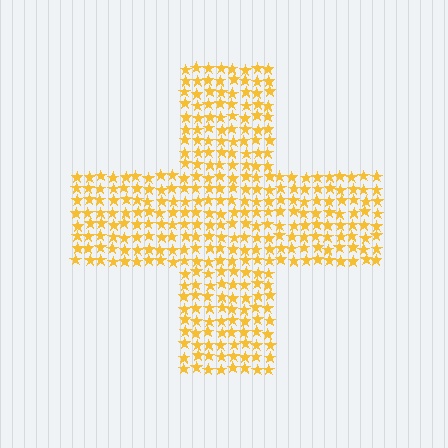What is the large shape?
The large shape is a cross.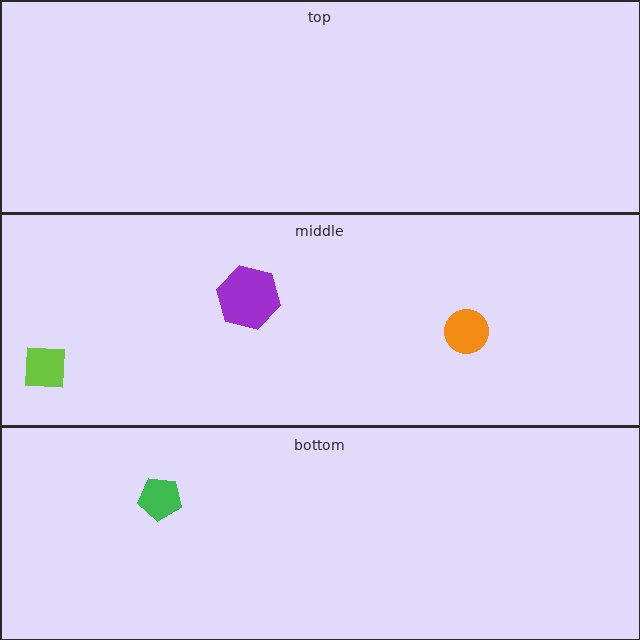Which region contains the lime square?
The middle region.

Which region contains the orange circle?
The middle region.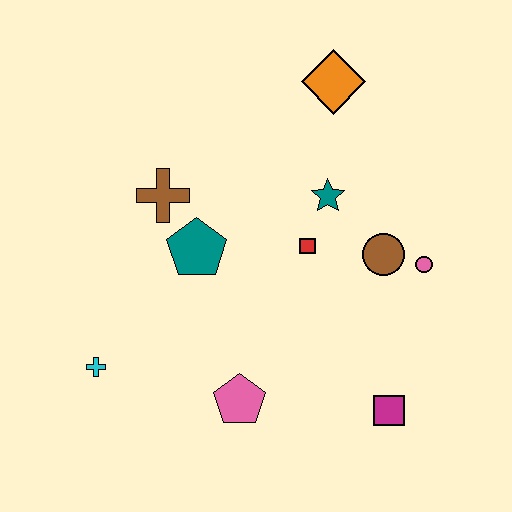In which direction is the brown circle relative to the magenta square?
The brown circle is above the magenta square.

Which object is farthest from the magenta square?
The orange diamond is farthest from the magenta square.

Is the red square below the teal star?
Yes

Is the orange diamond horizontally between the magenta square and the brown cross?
Yes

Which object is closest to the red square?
The teal star is closest to the red square.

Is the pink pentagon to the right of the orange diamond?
No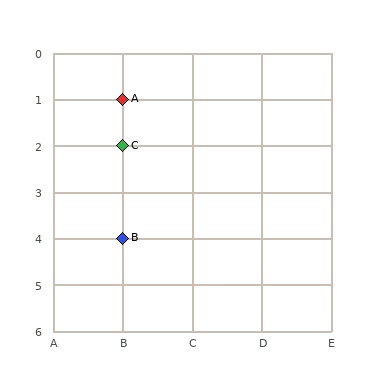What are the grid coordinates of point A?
Point A is at grid coordinates (B, 1).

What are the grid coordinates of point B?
Point B is at grid coordinates (B, 4).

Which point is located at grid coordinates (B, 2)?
Point C is at (B, 2).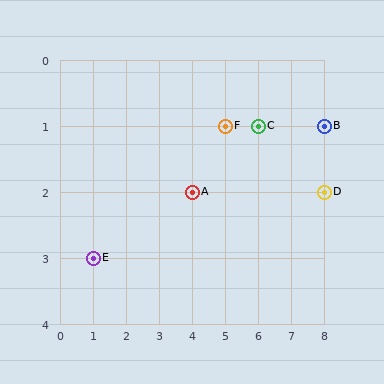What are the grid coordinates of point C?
Point C is at grid coordinates (6, 1).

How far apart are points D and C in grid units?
Points D and C are 2 columns and 1 row apart (about 2.2 grid units diagonally).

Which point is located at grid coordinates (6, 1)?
Point C is at (6, 1).